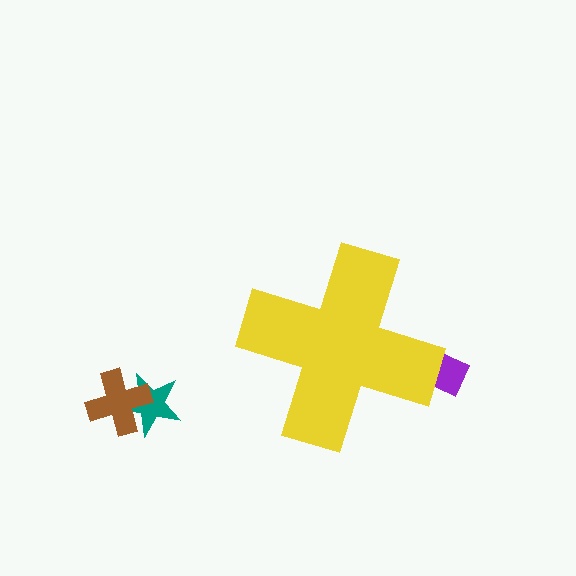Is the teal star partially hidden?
No, the teal star is fully visible.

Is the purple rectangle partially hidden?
Yes, the purple rectangle is partially hidden behind the yellow cross.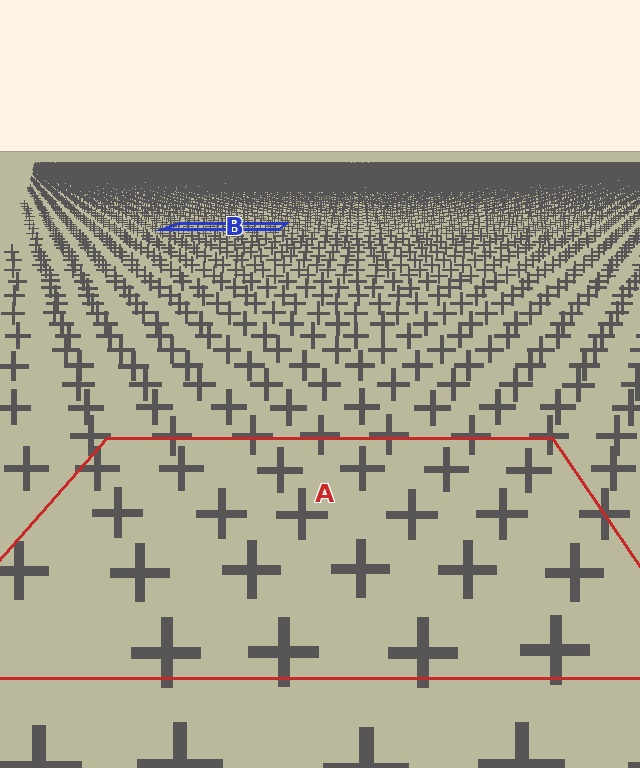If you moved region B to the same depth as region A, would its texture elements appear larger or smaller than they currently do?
They would appear larger. At a closer depth, the same texture elements are projected at a bigger on-screen size.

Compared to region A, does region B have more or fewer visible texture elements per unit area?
Region B has more texture elements per unit area — they are packed more densely because it is farther away.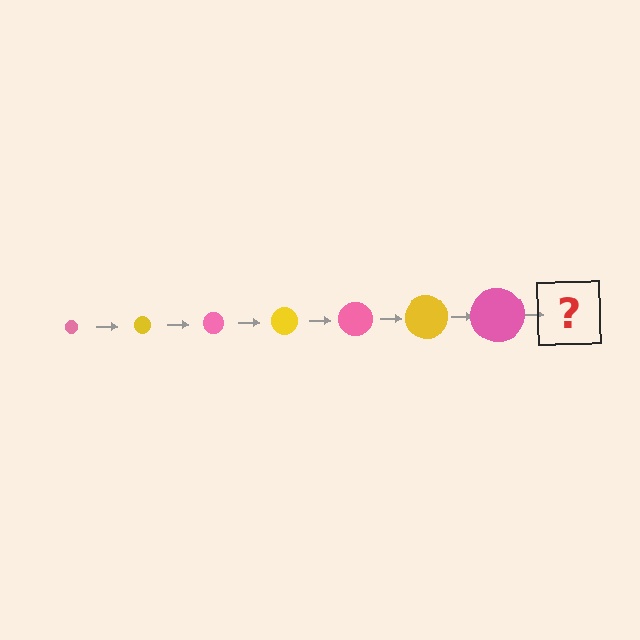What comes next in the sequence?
The next element should be a yellow circle, larger than the previous one.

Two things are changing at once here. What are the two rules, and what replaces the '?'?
The two rules are that the circle grows larger each step and the color cycles through pink and yellow. The '?' should be a yellow circle, larger than the previous one.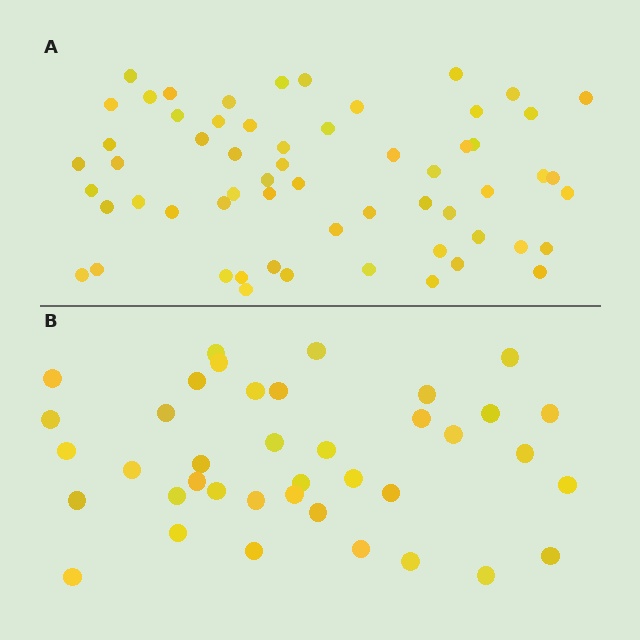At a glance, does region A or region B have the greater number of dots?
Region A (the top region) has more dots.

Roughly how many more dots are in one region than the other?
Region A has approximately 20 more dots than region B.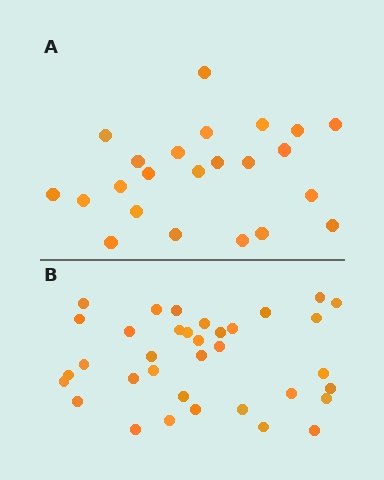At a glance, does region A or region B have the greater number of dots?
Region B (the bottom region) has more dots.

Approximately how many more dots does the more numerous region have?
Region B has roughly 12 or so more dots than region A.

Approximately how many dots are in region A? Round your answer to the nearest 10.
About 20 dots. (The exact count is 23, which rounds to 20.)